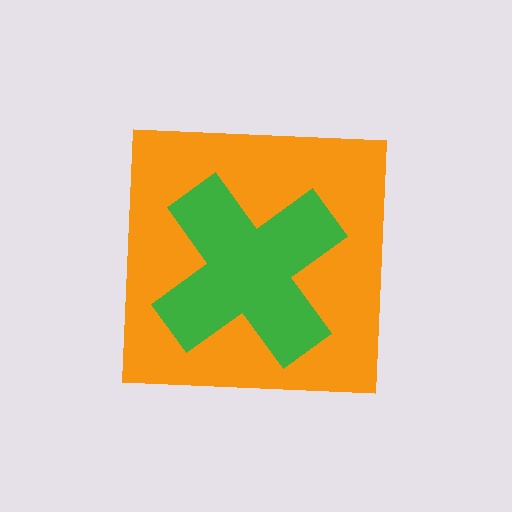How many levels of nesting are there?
2.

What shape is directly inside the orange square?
The green cross.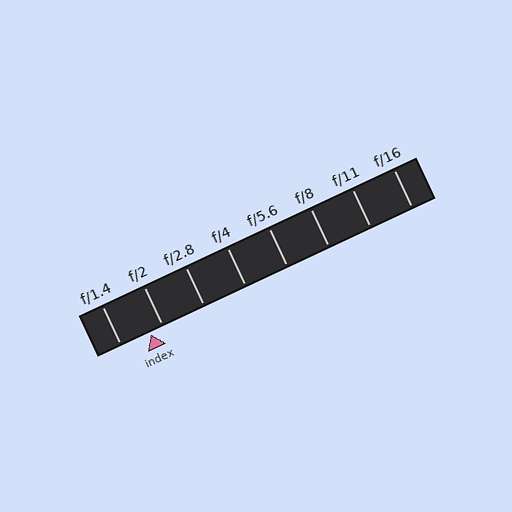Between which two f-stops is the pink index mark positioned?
The index mark is between f/1.4 and f/2.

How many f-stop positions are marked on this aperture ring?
There are 8 f-stop positions marked.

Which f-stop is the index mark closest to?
The index mark is closest to f/2.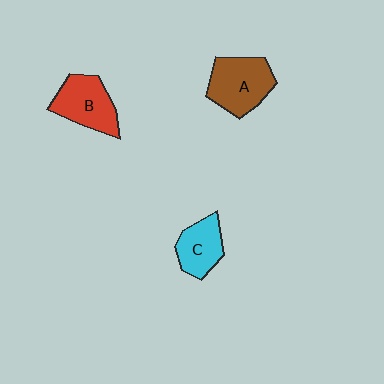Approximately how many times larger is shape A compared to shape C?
Approximately 1.4 times.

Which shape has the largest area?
Shape A (brown).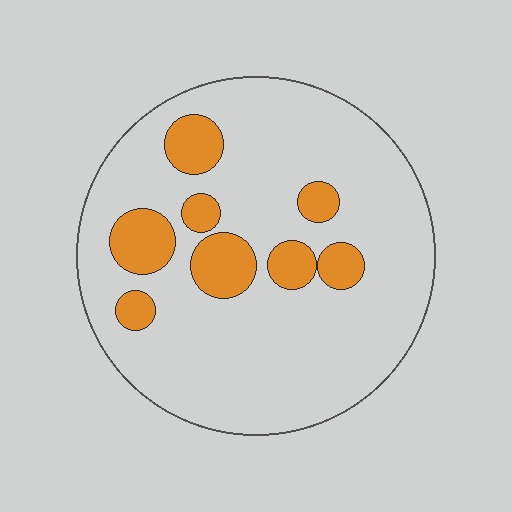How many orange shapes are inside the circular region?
8.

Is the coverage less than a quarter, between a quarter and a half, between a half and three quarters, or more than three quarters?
Less than a quarter.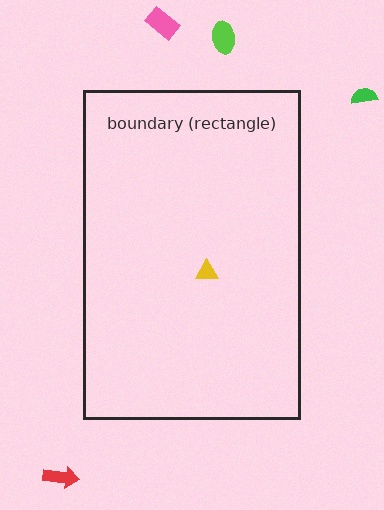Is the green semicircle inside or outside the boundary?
Outside.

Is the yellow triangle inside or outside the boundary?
Inside.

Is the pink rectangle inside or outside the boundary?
Outside.